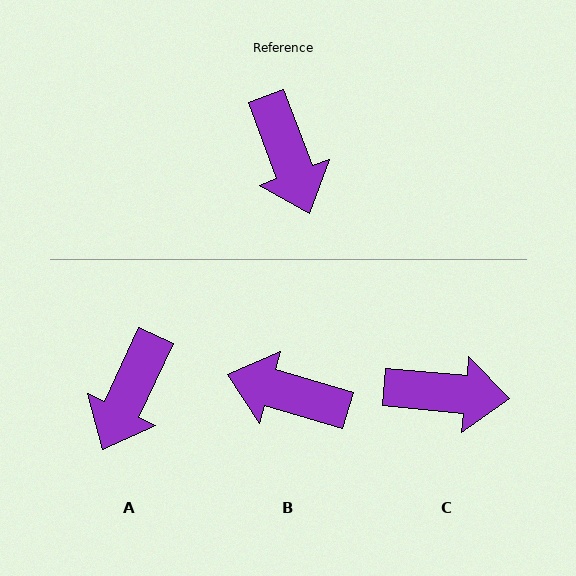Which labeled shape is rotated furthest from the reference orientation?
B, about 127 degrees away.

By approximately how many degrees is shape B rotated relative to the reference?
Approximately 127 degrees clockwise.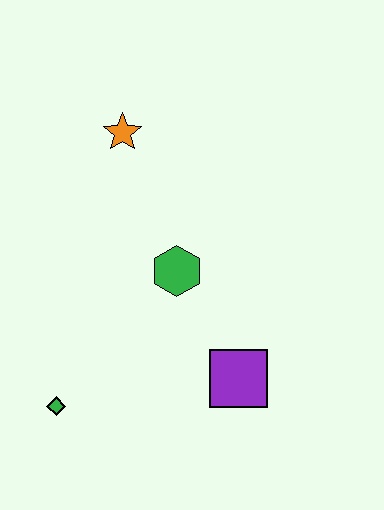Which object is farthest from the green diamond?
The orange star is farthest from the green diamond.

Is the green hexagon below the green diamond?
No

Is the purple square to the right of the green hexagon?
Yes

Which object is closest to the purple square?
The green hexagon is closest to the purple square.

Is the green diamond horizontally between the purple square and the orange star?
No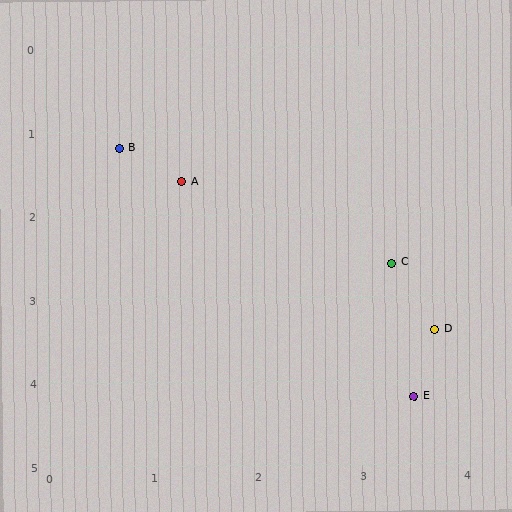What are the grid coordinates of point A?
Point A is at approximately (1.3, 1.6).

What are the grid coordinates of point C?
Point C is at approximately (3.3, 2.6).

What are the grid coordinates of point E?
Point E is at approximately (3.5, 4.2).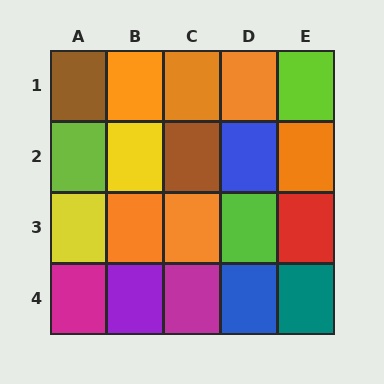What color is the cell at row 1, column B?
Orange.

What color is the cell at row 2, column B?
Yellow.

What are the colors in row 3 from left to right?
Yellow, orange, orange, lime, red.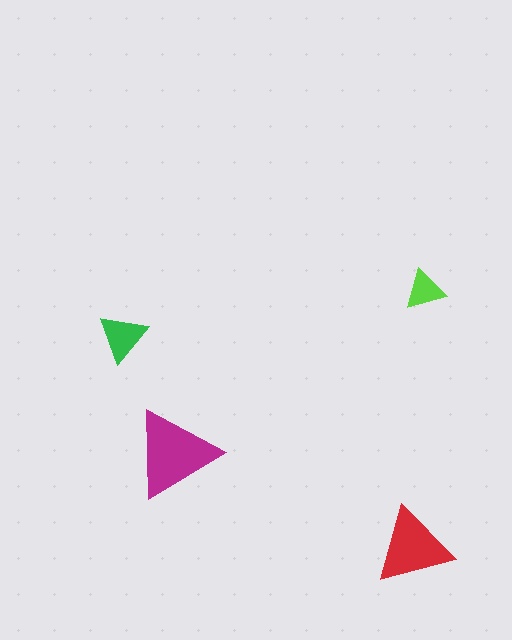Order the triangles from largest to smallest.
the magenta one, the red one, the green one, the lime one.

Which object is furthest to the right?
The lime triangle is rightmost.